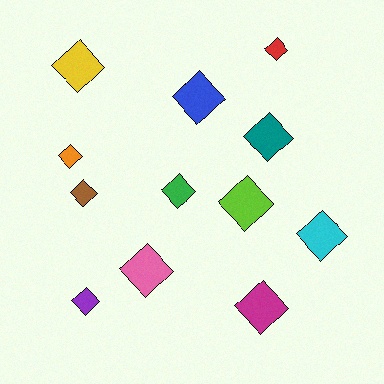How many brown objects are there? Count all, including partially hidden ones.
There is 1 brown object.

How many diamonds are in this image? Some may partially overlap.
There are 12 diamonds.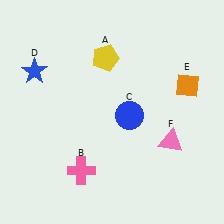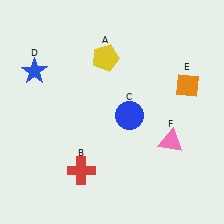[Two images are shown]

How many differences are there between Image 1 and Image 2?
There is 1 difference between the two images.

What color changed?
The cross (B) changed from pink in Image 1 to red in Image 2.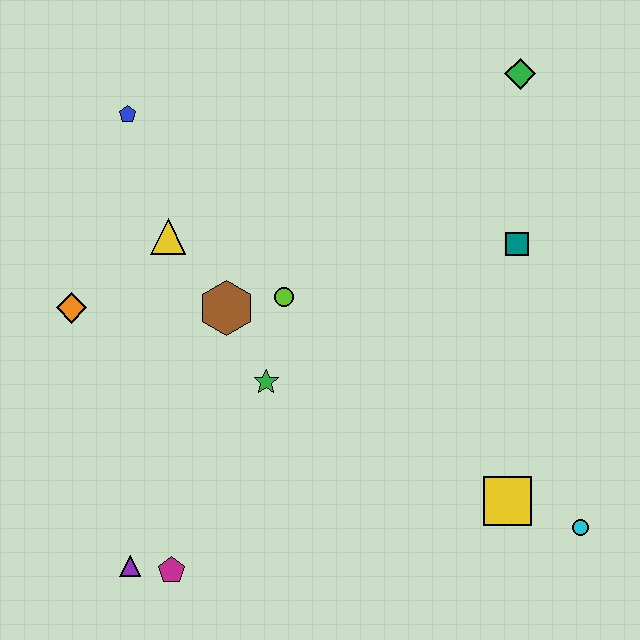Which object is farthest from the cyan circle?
The blue pentagon is farthest from the cyan circle.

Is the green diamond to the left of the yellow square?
No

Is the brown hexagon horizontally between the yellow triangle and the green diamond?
Yes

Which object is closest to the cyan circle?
The yellow square is closest to the cyan circle.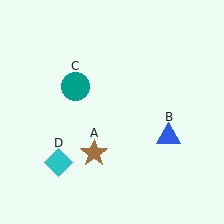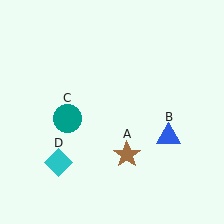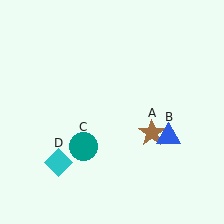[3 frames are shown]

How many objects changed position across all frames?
2 objects changed position: brown star (object A), teal circle (object C).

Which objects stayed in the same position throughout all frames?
Blue triangle (object B) and cyan diamond (object D) remained stationary.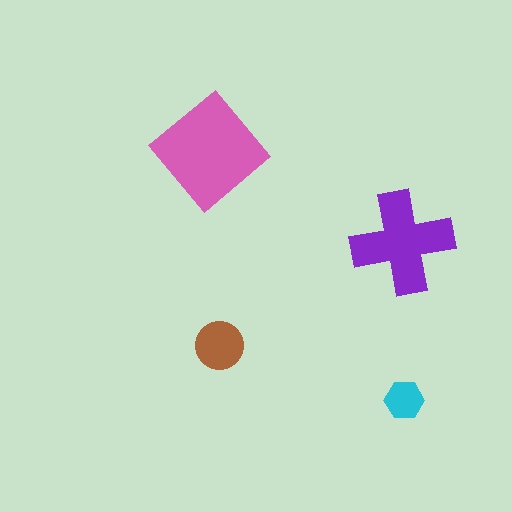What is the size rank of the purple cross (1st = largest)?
2nd.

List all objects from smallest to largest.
The cyan hexagon, the brown circle, the purple cross, the pink diamond.